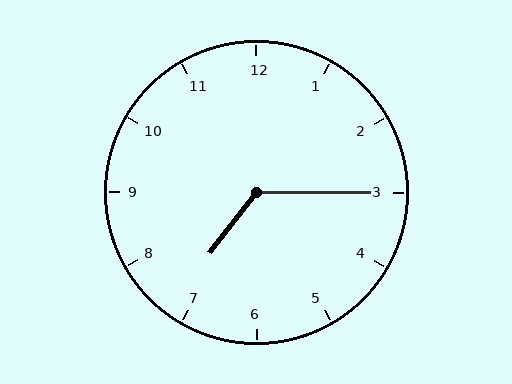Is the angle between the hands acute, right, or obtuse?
It is obtuse.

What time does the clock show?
7:15.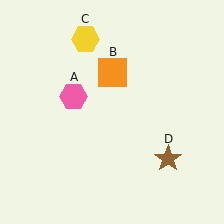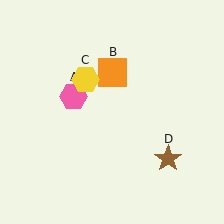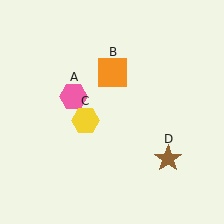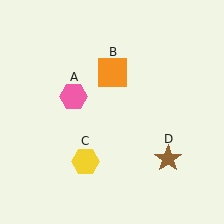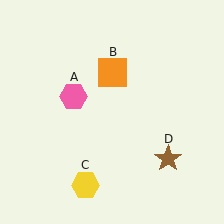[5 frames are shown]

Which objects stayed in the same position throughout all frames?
Pink hexagon (object A) and orange square (object B) and brown star (object D) remained stationary.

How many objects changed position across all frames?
1 object changed position: yellow hexagon (object C).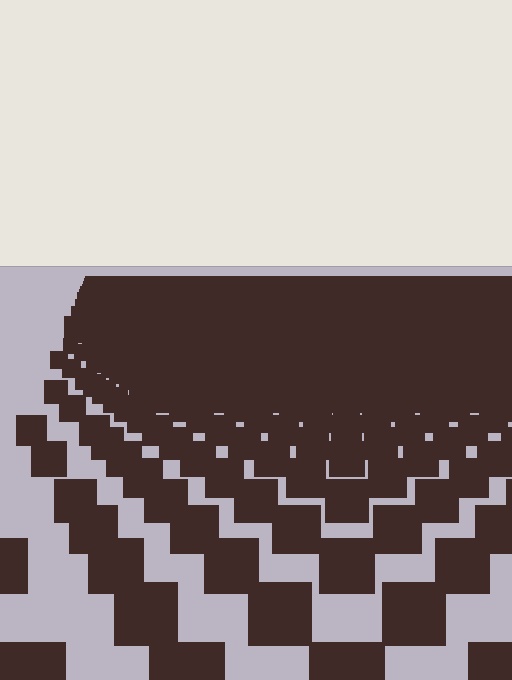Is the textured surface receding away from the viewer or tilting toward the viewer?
The surface is receding away from the viewer. Texture elements get smaller and denser toward the top.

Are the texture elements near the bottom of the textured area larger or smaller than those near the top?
Larger. Near the bottom, elements are closer to the viewer and appear at a bigger on-screen size.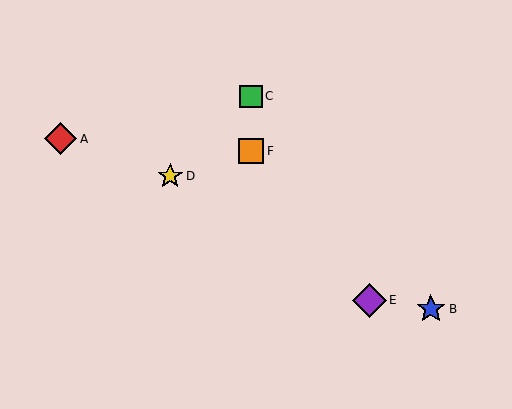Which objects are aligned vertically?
Objects C, F are aligned vertically.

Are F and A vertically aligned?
No, F is at x≈251 and A is at x≈61.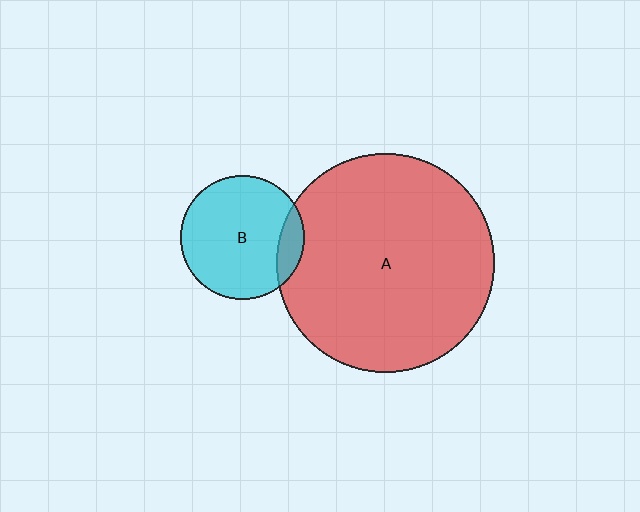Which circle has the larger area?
Circle A (red).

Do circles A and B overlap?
Yes.